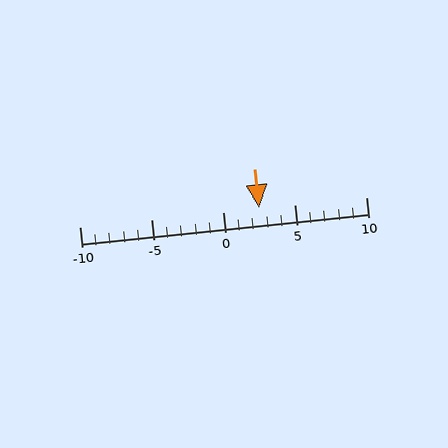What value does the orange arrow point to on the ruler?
The orange arrow points to approximately 2.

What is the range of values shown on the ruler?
The ruler shows values from -10 to 10.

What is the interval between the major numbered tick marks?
The major tick marks are spaced 5 units apart.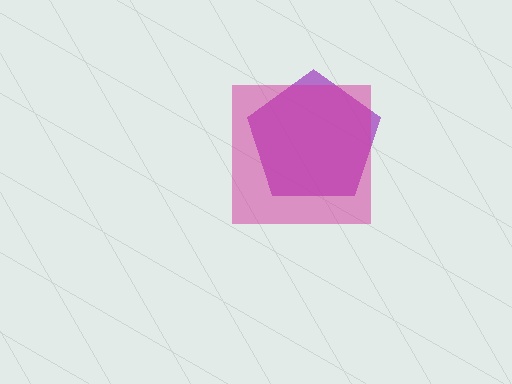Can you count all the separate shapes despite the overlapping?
Yes, there are 2 separate shapes.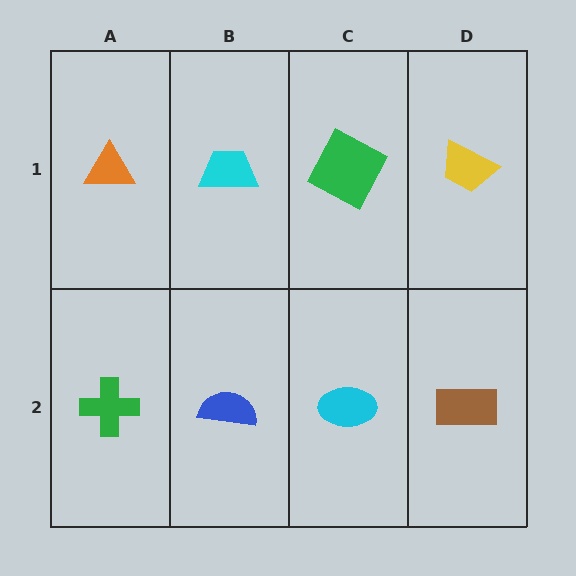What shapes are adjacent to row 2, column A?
An orange triangle (row 1, column A), a blue semicircle (row 2, column B).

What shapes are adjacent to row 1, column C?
A cyan ellipse (row 2, column C), a cyan trapezoid (row 1, column B), a yellow trapezoid (row 1, column D).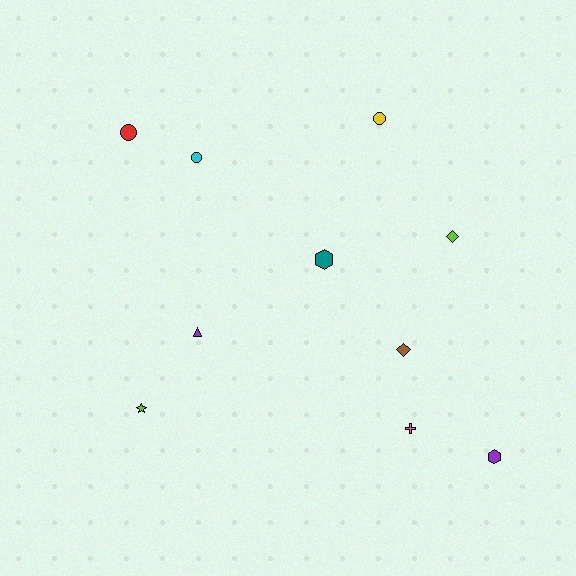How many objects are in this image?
There are 10 objects.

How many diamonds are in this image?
There are 2 diamonds.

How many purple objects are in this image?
There are 2 purple objects.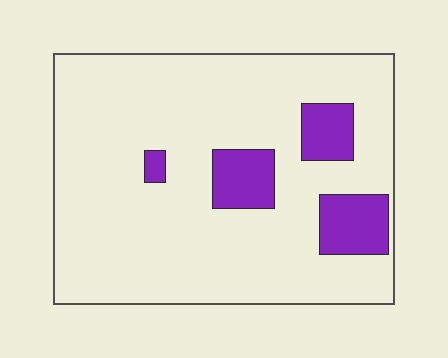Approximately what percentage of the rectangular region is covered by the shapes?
Approximately 15%.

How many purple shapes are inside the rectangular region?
4.